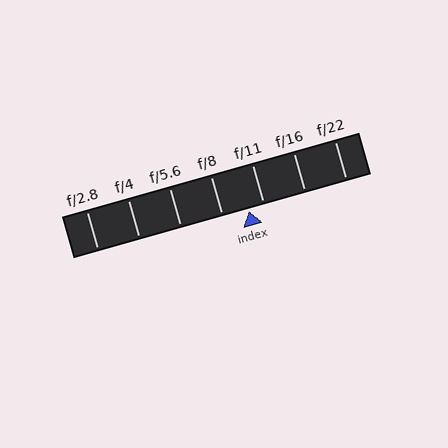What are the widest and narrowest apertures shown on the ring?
The widest aperture shown is f/2.8 and the narrowest is f/22.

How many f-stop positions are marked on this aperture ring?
There are 7 f-stop positions marked.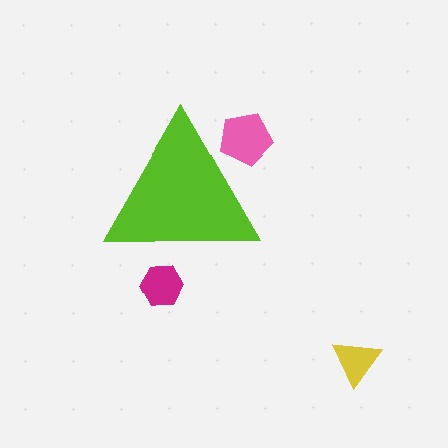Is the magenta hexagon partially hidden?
Yes, the magenta hexagon is partially hidden behind the lime triangle.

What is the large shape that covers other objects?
A lime triangle.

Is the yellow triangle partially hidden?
No, the yellow triangle is fully visible.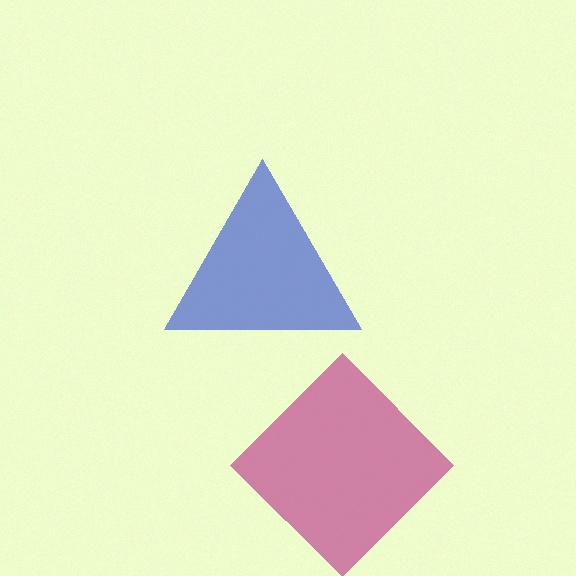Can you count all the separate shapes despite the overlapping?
Yes, there are 2 separate shapes.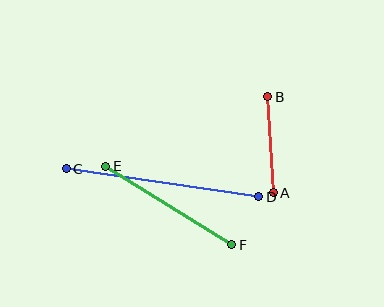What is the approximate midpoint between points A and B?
The midpoint is at approximately (270, 145) pixels.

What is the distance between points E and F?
The distance is approximately 148 pixels.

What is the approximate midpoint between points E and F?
The midpoint is at approximately (169, 206) pixels.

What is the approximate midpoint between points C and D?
The midpoint is at approximately (163, 183) pixels.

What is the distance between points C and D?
The distance is approximately 195 pixels.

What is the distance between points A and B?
The distance is approximately 96 pixels.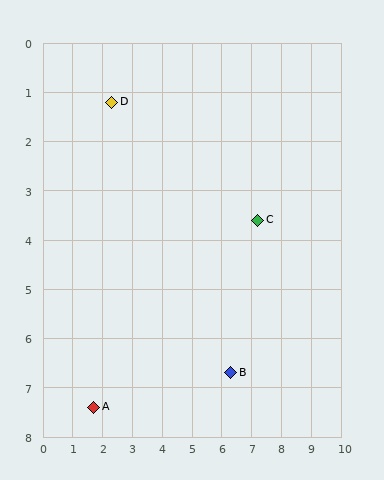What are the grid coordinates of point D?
Point D is at approximately (2.3, 1.2).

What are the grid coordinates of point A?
Point A is at approximately (1.7, 7.4).